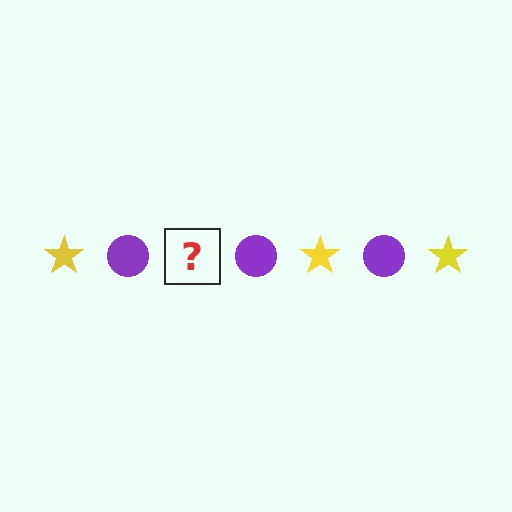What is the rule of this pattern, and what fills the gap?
The rule is that the pattern alternates between yellow star and purple circle. The gap should be filled with a yellow star.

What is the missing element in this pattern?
The missing element is a yellow star.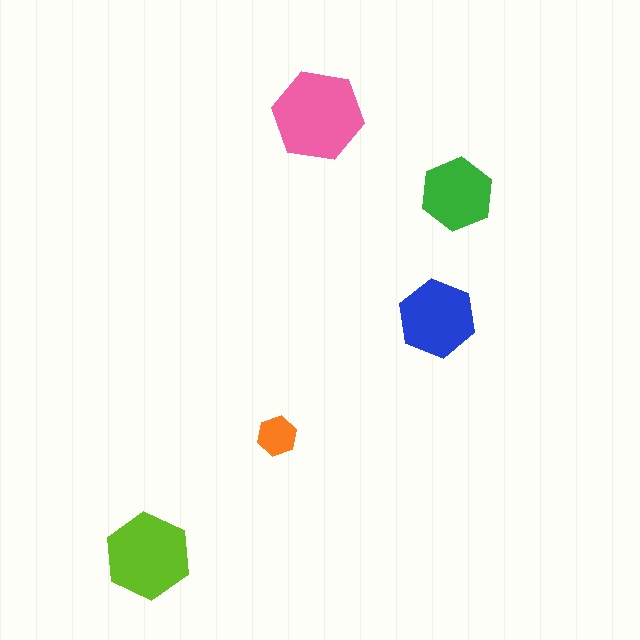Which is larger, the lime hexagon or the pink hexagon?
The pink one.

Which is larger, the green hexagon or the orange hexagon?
The green one.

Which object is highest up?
The pink hexagon is topmost.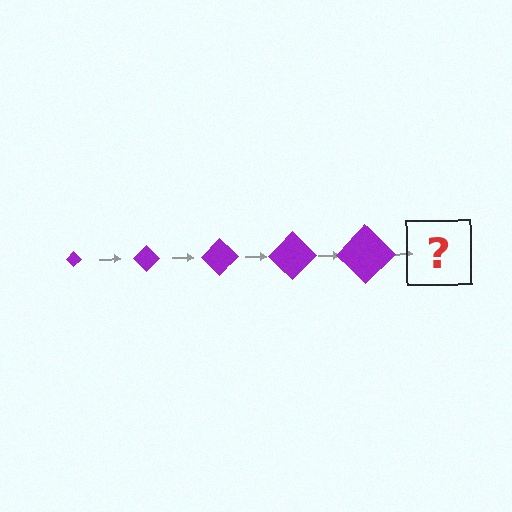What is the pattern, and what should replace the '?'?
The pattern is that the diamond gets progressively larger each step. The '?' should be a purple diamond, larger than the previous one.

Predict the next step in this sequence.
The next step is a purple diamond, larger than the previous one.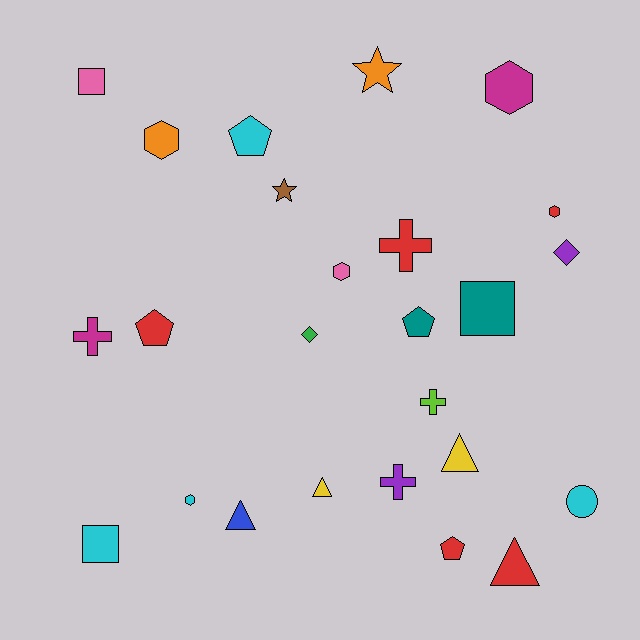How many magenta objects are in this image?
There are 2 magenta objects.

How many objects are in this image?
There are 25 objects.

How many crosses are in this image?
There are 4 crosses.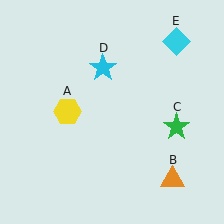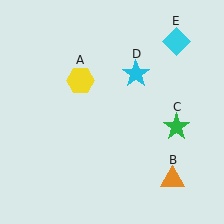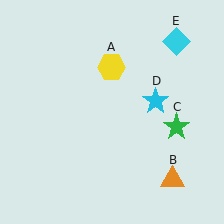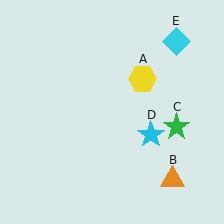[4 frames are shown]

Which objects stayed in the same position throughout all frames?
Orange triangle (object B) and green star (object C) and cyan diamond (object E) remained stationary.